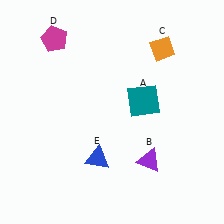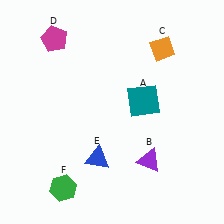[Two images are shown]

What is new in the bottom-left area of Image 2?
A green hexagon (F) was added in the bottom-left area of Image 2.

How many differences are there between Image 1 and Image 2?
There is 1 difference between the two images.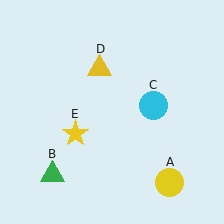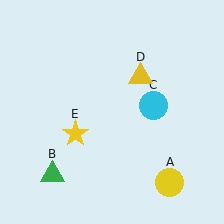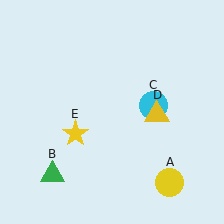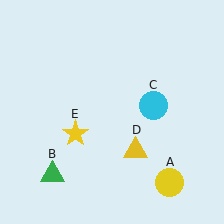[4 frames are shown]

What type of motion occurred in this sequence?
The yellow triangle (object D) rotated clockwise around the center of the scene.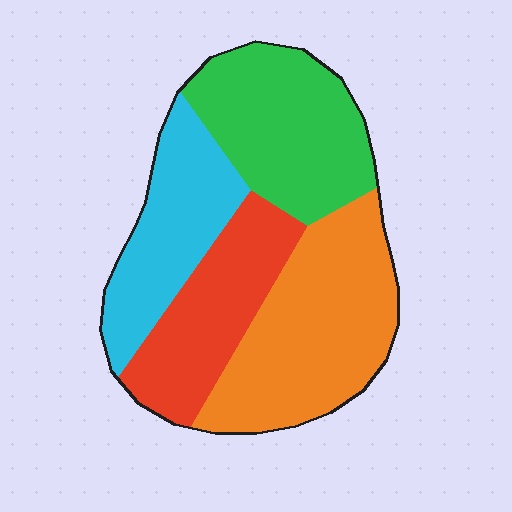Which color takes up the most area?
Orange, at roughly 30%.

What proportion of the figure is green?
Green covers 26% of the figure.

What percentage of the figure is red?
Red takes up about one fifth (1/5) of the figure.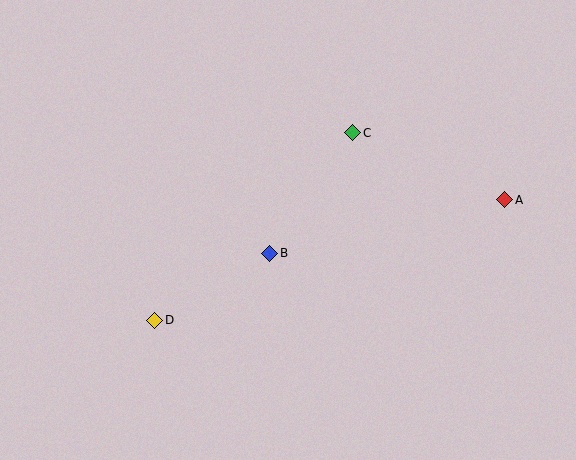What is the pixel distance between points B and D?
The distance between B and D is 133 pixels.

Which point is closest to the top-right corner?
Point A is closest to the top-right corner.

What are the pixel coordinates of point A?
Point A is at (505, 199).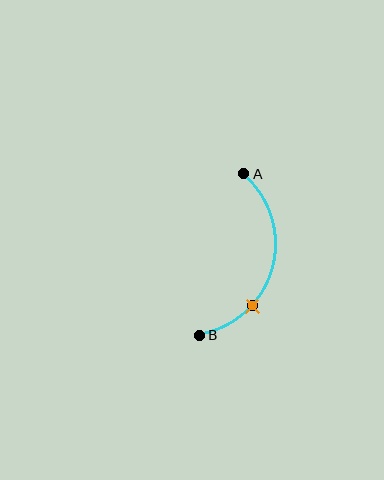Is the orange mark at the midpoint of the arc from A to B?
No. The orange mark lies on the arc but is closer to endpoint B. The arc midpoint would be at the point on the curve equidistant along the arc from both A and B.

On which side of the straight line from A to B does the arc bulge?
The arc bulges to the right of the straight line connecting A and B.